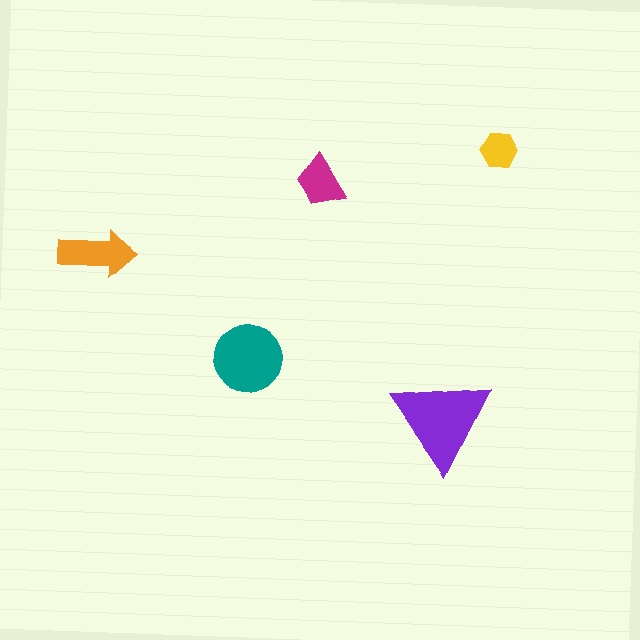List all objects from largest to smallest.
The purple triangle, the teal circle, the orange arrow, the magenta trapezoid, the yellow hexagon.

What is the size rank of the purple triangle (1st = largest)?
1st.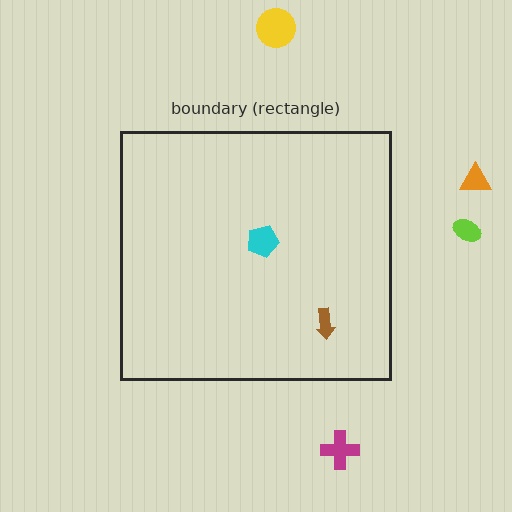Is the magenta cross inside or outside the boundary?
Outside.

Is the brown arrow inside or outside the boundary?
Inside.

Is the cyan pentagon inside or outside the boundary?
Inside.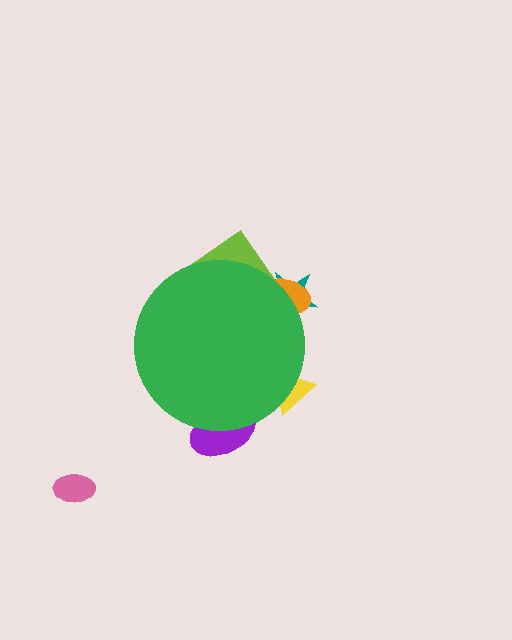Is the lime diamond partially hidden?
Yes, the lime diamond is partially hidden behind the green circle.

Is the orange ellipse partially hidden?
Yes, the orange ellipse is partially hidden behind the green circle.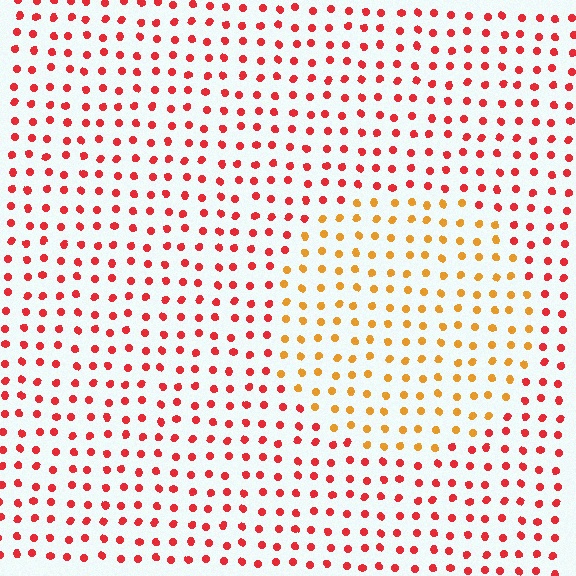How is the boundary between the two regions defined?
The boundary is defined purely by a slight shift in hue (about 40 degrees). Spacing, size, and orientation are identical on both sides.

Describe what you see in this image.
The image is filled with small red elements in a uniform arrangement. A circle-shaped region is visible where the elements are tinted to a slightly different hue, forming a subtle color boundary.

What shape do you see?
I see a circle.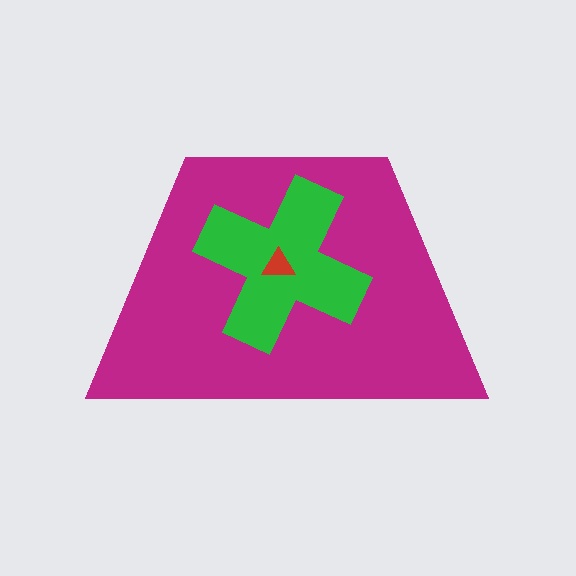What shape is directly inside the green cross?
The red triangle.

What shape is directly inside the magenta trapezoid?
The green cross.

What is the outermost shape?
The magenta trapezoid.